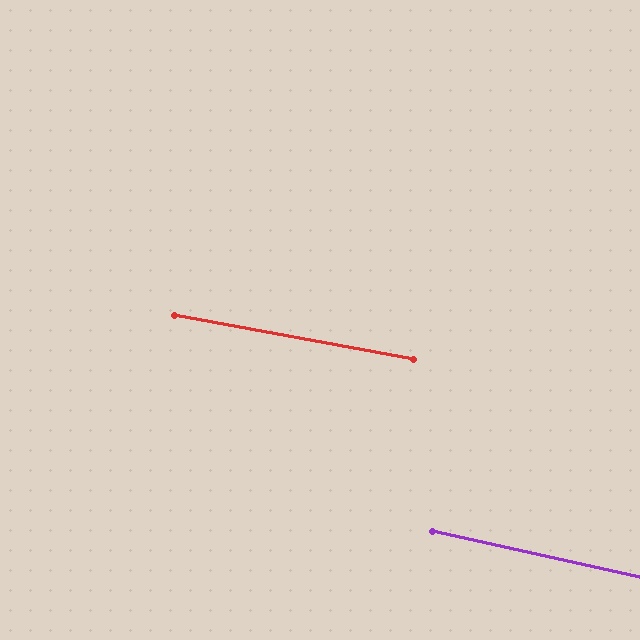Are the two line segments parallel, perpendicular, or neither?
Parallel — their directions differ by only 2.0°.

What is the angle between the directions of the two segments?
Approximately 2 degrees.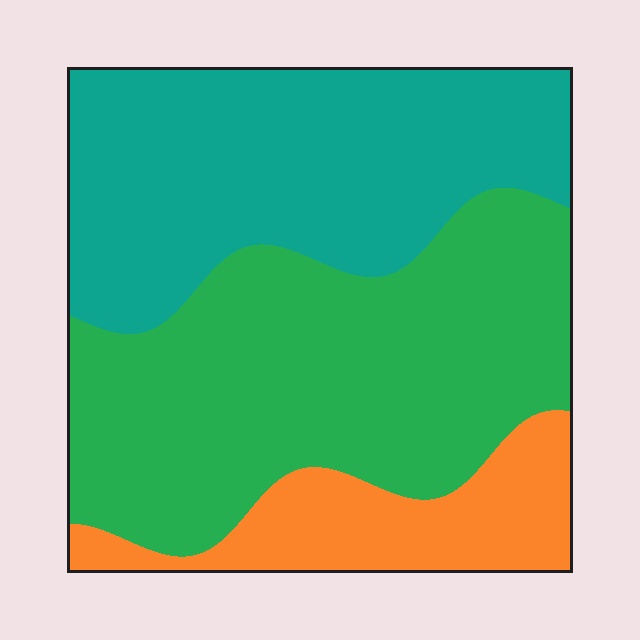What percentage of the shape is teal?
Teal takes up between a third and a half of the shape.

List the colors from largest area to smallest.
From largest to smallest: green, teal, orange.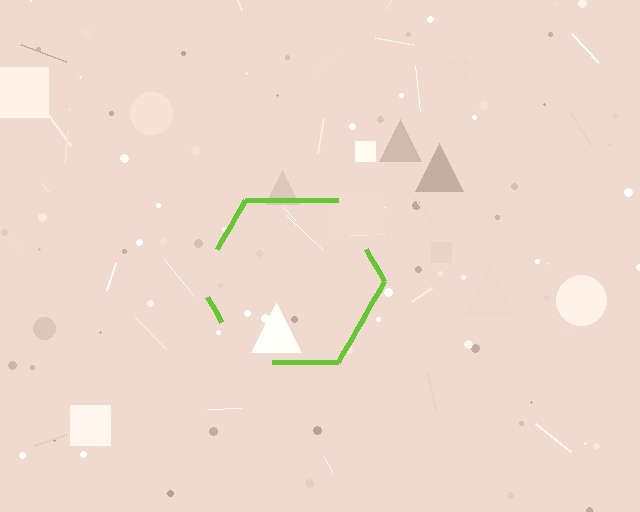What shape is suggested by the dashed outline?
The dashed outline suggests a hexagon.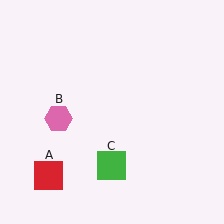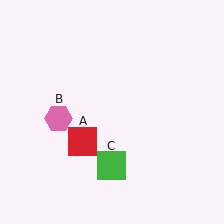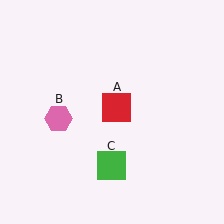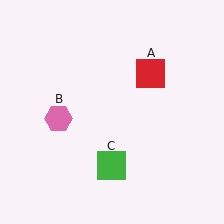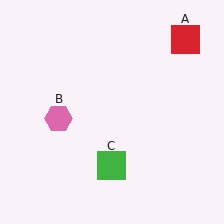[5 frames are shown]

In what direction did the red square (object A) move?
The red square (object A) moved up and to the right.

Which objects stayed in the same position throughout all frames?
Pink hexagon (object B) and green square (object C) remained stationary.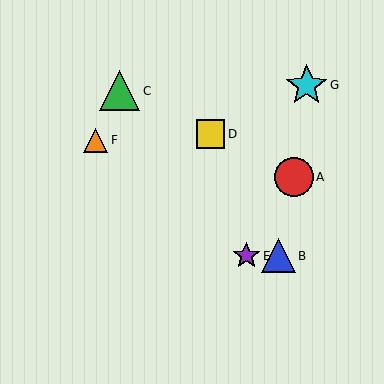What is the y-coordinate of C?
Object C is at y≈91.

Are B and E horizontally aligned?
Yes, both are at y≈256.